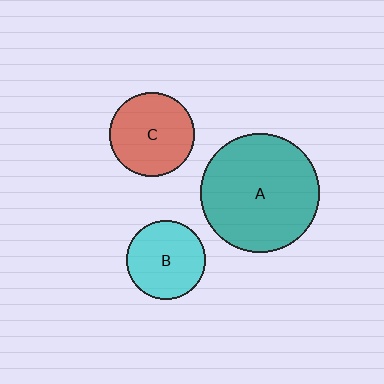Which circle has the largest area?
Circle A (teal).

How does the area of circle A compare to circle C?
Approximately 2.0 times.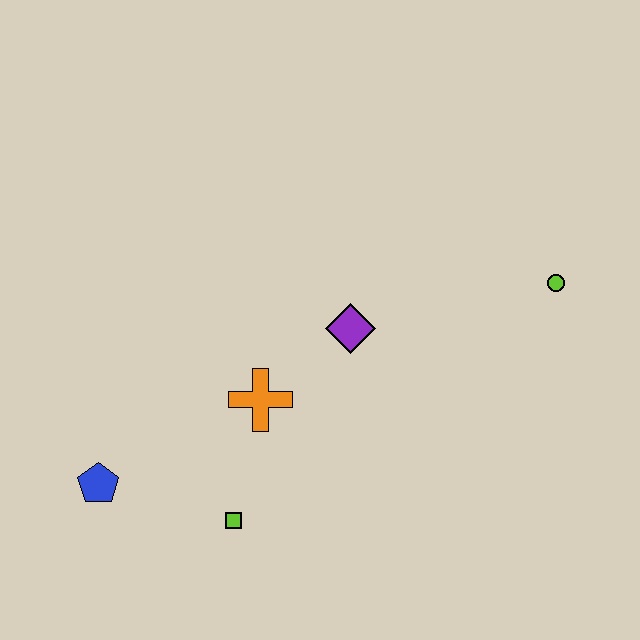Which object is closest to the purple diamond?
The orange cross is closest to the purple diamond.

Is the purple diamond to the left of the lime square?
No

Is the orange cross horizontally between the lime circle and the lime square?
Yes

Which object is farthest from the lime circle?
The blue pentagon is farthest from the lime circle.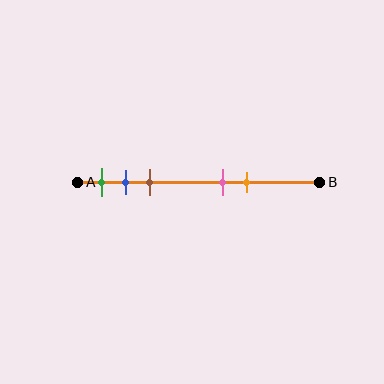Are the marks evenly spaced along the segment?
No, the marks are not evenly spaced.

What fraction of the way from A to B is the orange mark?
The orange mark is approximately 70% (0.7) of the way from A to B.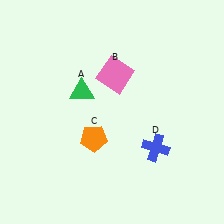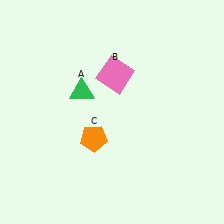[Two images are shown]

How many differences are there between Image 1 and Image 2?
There is 1 difference between the two images.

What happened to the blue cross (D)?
The blue cross (D) was removed in Image 2. It was in the bottom-right area of Image 1.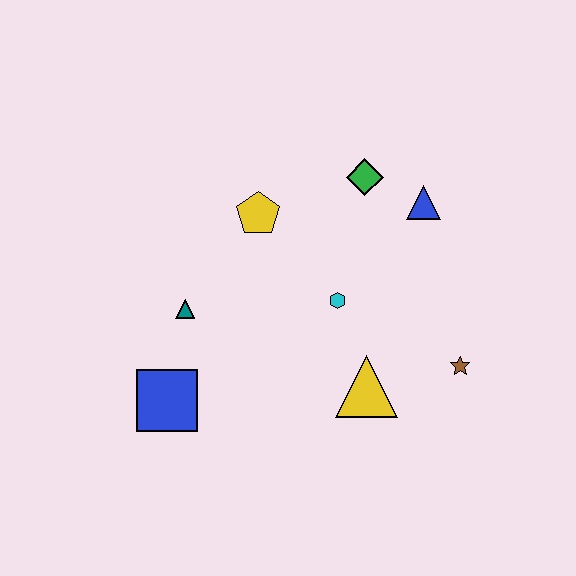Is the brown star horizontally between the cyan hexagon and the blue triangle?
No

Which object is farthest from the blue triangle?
The blue square is farthest from the blue triangle.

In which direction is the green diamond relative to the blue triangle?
The green diamond is to the left of the blue triangle.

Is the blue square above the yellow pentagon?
No